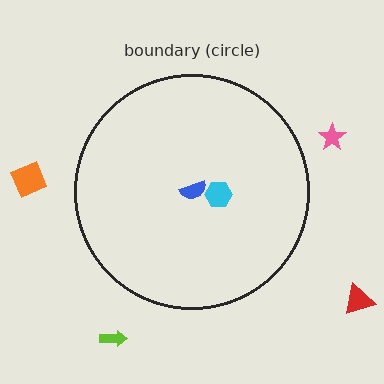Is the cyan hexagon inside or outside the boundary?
Inside.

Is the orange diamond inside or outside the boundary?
Outside.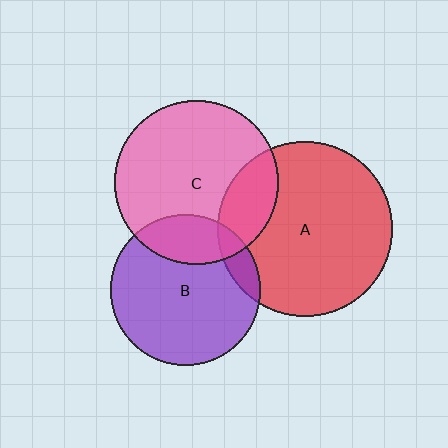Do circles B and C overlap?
Yes.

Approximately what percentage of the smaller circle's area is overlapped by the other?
Approximately 20%.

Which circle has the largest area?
Circle A (red).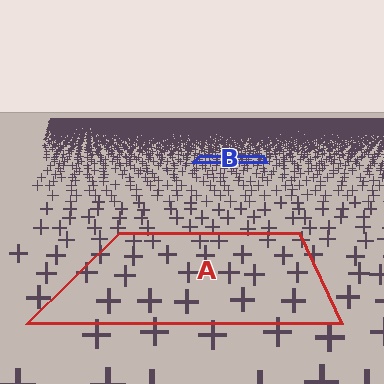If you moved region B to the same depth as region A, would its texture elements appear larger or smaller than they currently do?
They would appear larger. At a closer depth, the same texture elements are projected at a bigger on-screen size.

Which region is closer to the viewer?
Region A is closer. The texture elements there are larger and more spread out.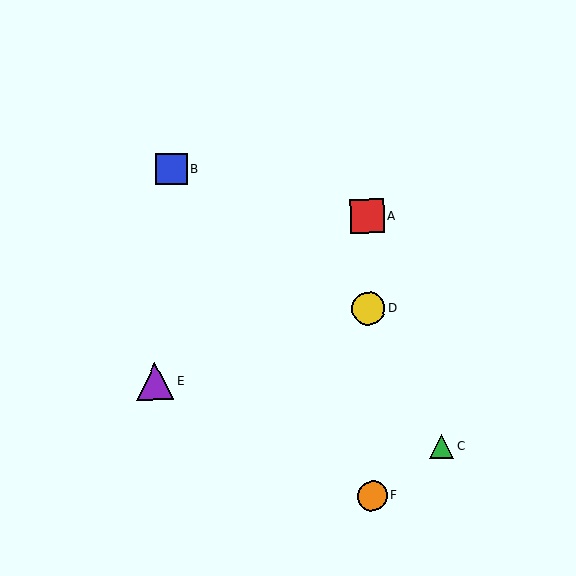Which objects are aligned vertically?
Objects A, D, F are aligned vertically.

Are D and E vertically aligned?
No, D is at x≈369 and E is at x≈155.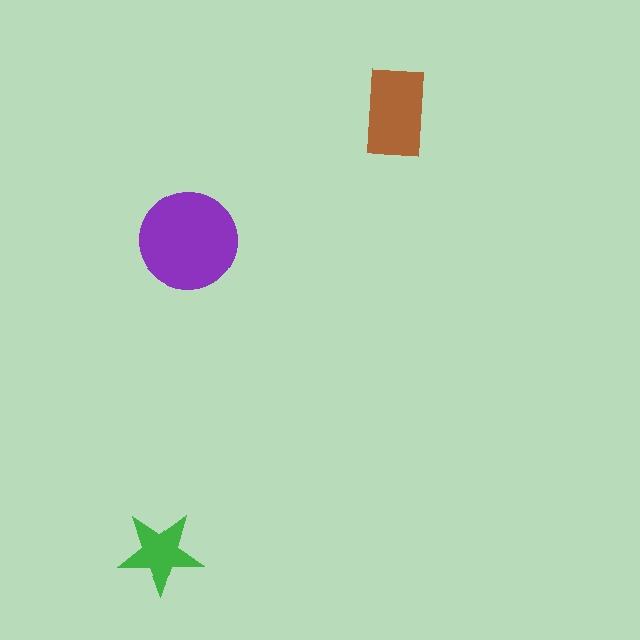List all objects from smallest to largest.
The green star, the brown rectangle, the purple circle.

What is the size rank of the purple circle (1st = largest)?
1st.